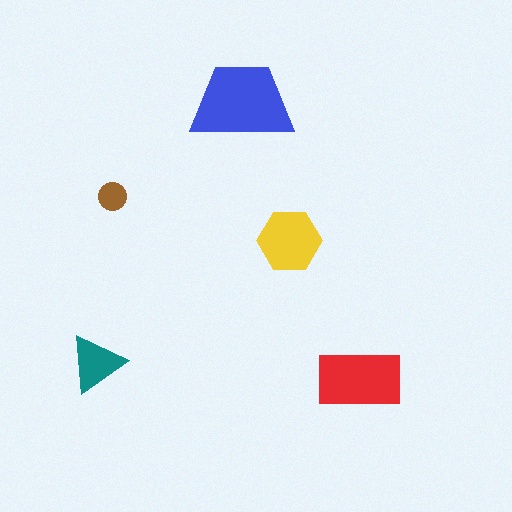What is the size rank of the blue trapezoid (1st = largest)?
1st.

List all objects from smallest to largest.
The brown circle, the teal triangle, the yellow hexagon, the red rectangle, the blue trapezoid.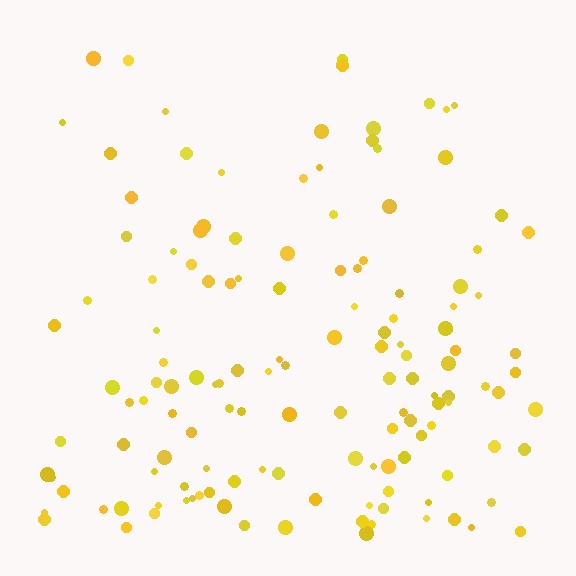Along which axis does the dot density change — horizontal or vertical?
Vertical.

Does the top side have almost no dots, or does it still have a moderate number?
Still a moderate number, just noticeably fewer than the bottom.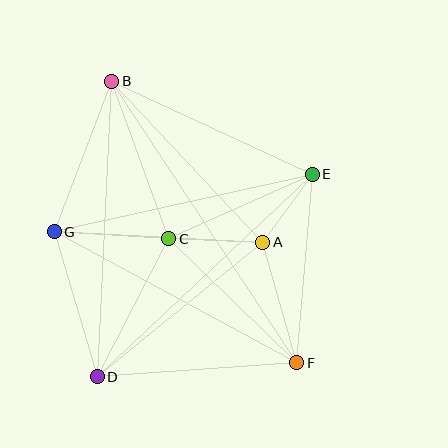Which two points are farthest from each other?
Points B and F are farthest from each other.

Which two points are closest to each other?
Points A and E are closest to each other.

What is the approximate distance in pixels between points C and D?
The distance between C and D is approximately 155 pixels.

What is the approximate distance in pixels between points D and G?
The distance between D and G is approximately 151 pixels.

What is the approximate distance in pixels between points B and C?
The distance between B and C is approximately 168 pixels.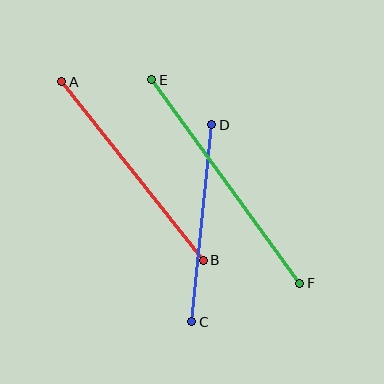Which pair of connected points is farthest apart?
Points E and F are farthest apart.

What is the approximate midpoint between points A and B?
The midpoint is at approximately (132, 171) pixels.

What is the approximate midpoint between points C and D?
The midpoint is at approximately (202, 223) pixels.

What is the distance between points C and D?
The distance is approximately 198 pixels.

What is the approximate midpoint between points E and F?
The midpoint is at approximately (226, 181) pixels.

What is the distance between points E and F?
The distance is approximately 252 pixels.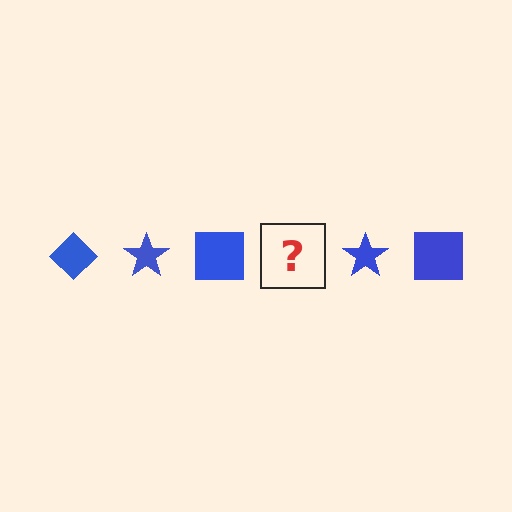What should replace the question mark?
The question mark should be replaced with a blue diamond.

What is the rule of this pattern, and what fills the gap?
The rule is that the pattern cycles through diamond, star, square shapes in blue. The gap should be filled with a blue diamond.